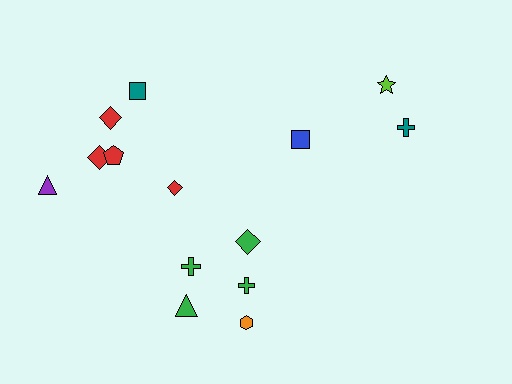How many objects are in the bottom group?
There are 6 objects.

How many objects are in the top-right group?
There are 3 objects.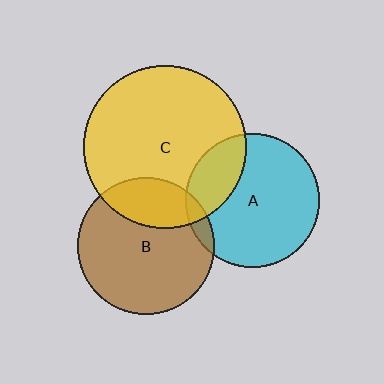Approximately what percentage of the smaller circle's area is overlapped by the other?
Approximately 25%.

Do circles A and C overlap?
Yes.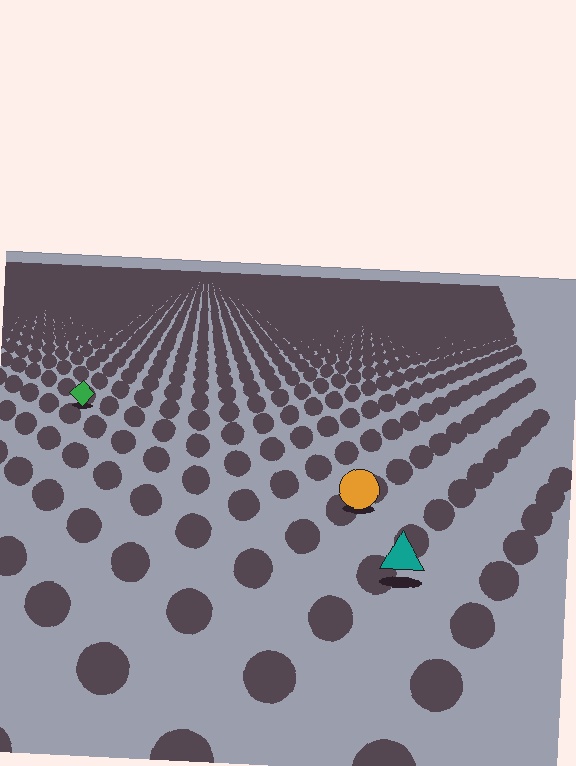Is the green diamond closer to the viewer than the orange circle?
No. The orange circle is closer — you can tell from the texture gradient: the ground texture is coarser near it.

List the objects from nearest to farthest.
From nearest to farthest: the teal triangle, the orange circle, the green diamond.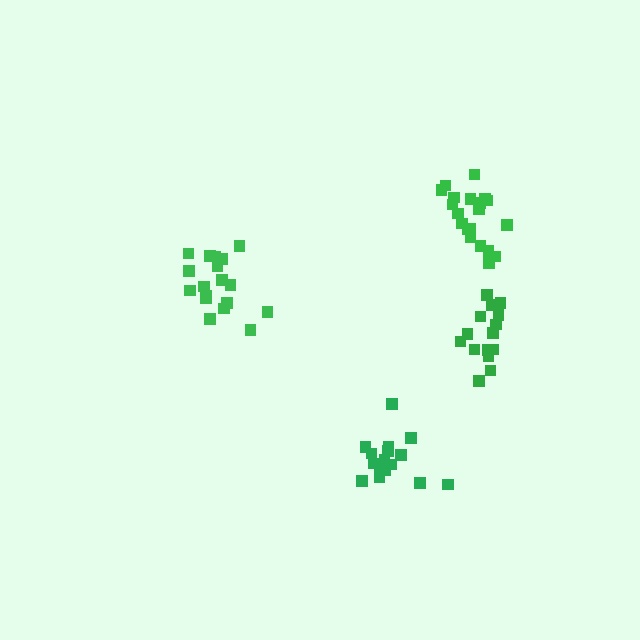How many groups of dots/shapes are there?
There are 4 groups.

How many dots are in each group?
Group 1: 16 dots, Group 2: 20 dots, Group 3: 16 dots, Group 4: 18 dots (70 total).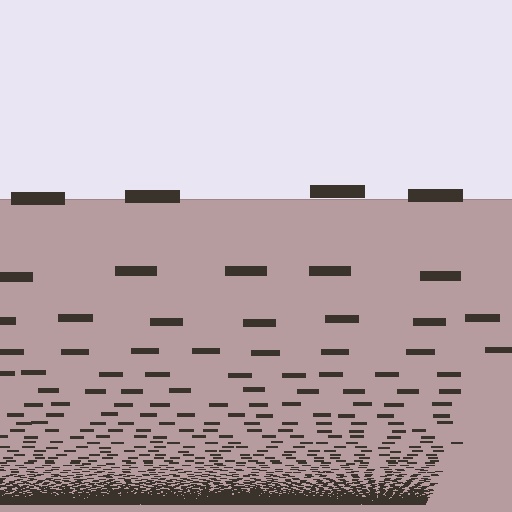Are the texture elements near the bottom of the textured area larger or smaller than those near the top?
Smaller. The gradient is inverted — elements near the bottom are smaller and denser.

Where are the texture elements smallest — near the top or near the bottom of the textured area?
Near the bottom.